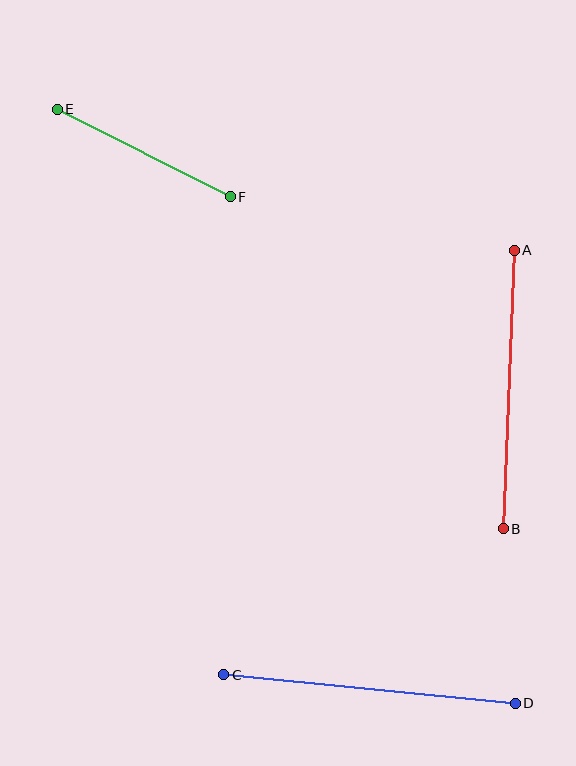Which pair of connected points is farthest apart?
Points C and D are farthest apart.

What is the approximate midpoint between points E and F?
The midpoint is at approximately (144, 153) pixels.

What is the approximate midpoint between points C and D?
The midpoint is at approximately (370, 689) pixels.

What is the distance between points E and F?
The distance is approximately 194 pixels.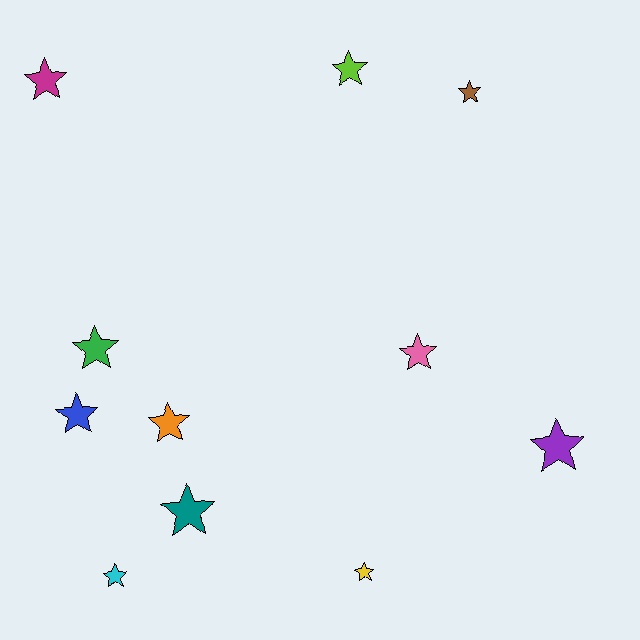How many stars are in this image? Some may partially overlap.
There are 11 stars.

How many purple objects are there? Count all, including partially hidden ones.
There is 1 purple object.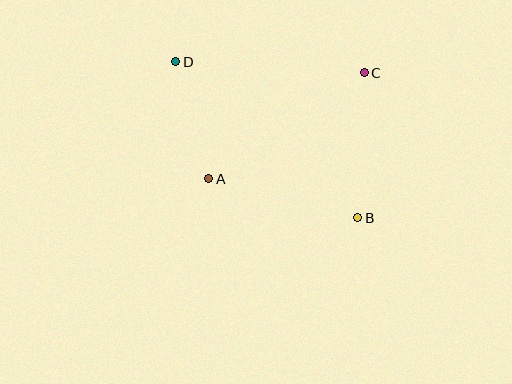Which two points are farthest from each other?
Points B and D are farthest from each other.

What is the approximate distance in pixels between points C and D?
The distance between C and D is approximately 189 pixels.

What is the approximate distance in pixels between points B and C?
The distance between B and C is approximately 145 pixels.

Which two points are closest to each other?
Points A and D are closest to each other.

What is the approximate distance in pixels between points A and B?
The distance between A and B is approximately 155 pixels.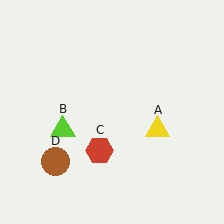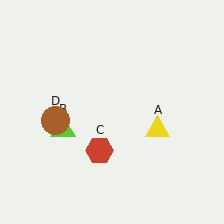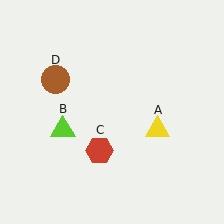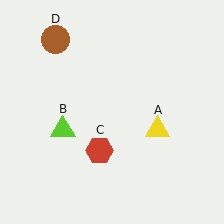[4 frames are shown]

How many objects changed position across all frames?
1 object changed position: brown circle (object D).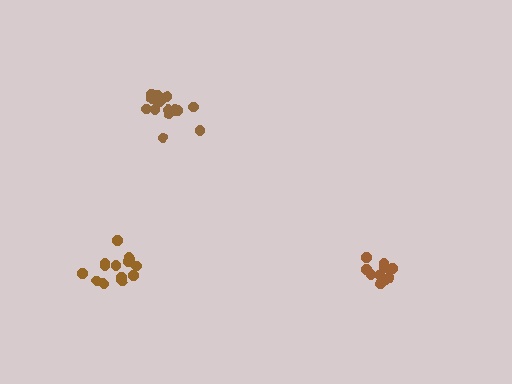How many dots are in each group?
Group 1: 14 dots, Group 2: 11 dots, Group 3: 16 dots (41 total).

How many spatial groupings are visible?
There are 3 spatial groupings.